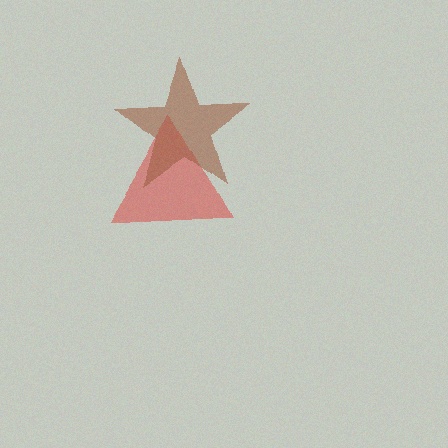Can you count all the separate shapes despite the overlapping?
Yes, there are 2 separate shapes.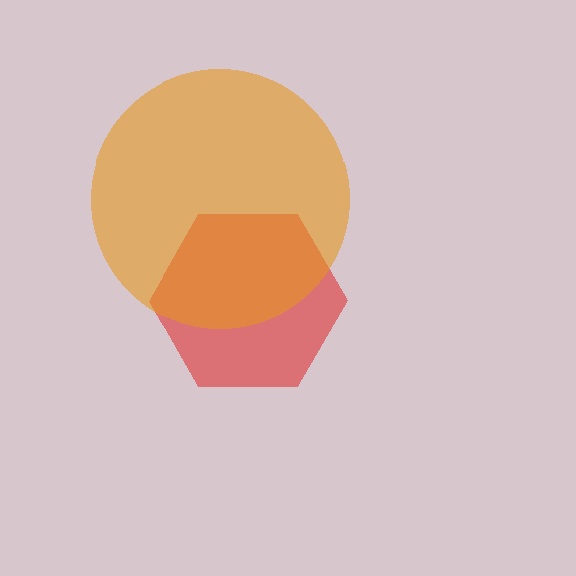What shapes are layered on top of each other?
The layered shapes are: a red hexagon, an orange circle.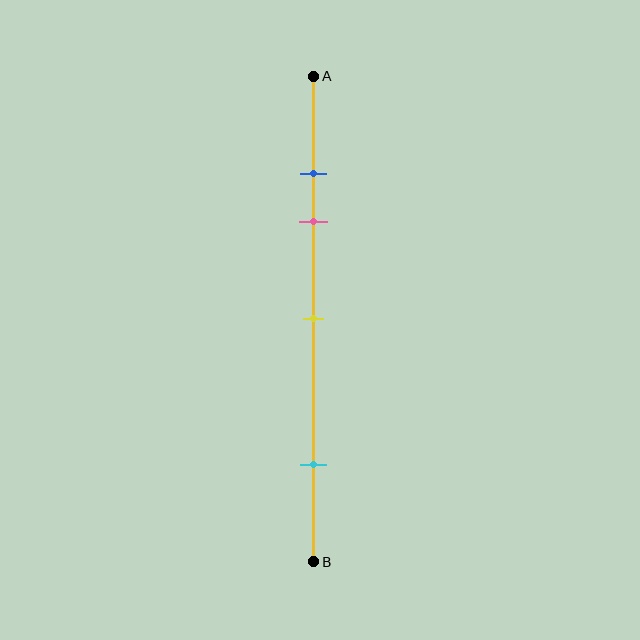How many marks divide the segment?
There are 4 marks dividing the segment.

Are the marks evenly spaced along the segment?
No, the marks are not evenly spaced.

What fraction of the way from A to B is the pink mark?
The pink mark is approximately 30% (0.3) of the way from A to B.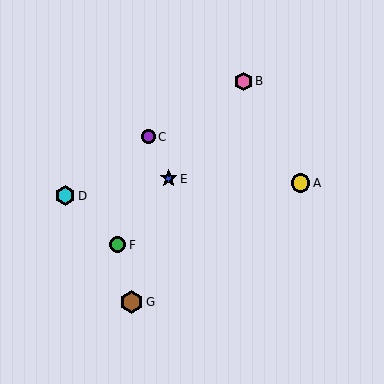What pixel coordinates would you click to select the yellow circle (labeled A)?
Click at (300, 183) to select the yellow circle A.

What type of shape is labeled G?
Shape G is a brown hexagon.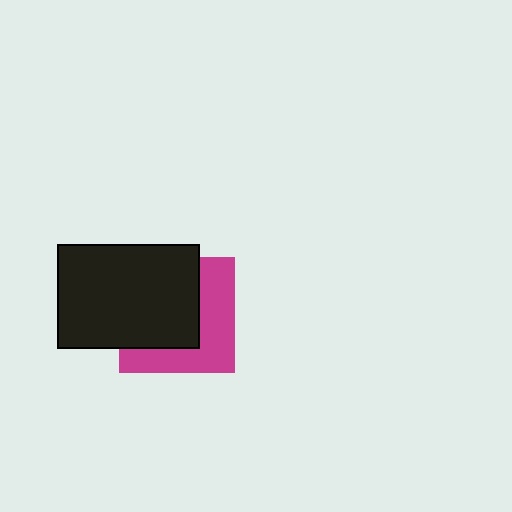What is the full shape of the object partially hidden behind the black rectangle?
The partially hidden object is a magenta square.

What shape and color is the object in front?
The object in front is a black rectangle.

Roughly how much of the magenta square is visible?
About half of it is visible (roughly 45%).